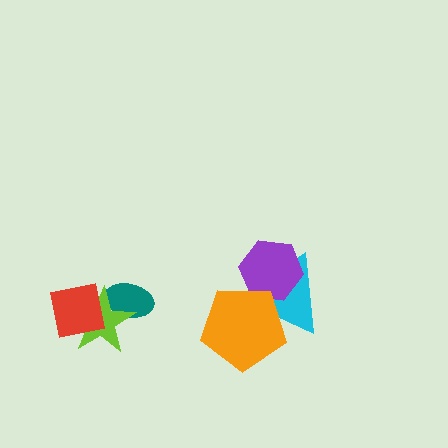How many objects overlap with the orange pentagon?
2 objects overlap with the orange pentagon.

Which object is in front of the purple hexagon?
The orange pentagon is in front of the purple hexagon.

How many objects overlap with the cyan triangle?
2 objects overlap with the cyan triangle.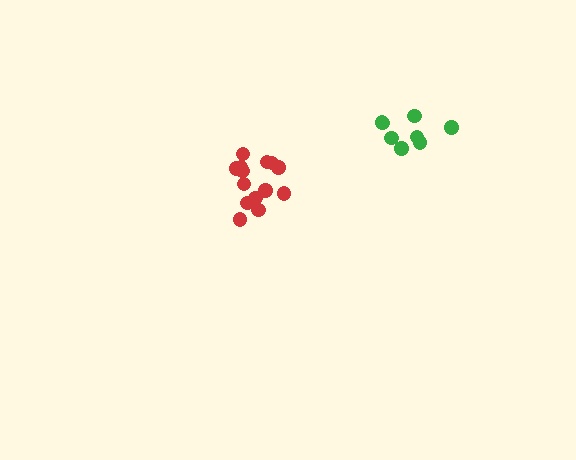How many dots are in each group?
Group 1: 8 dots, Group 2: 14 dots (22 total).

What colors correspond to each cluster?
The clusters are colored: green, red.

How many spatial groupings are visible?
There are 2 spatial groupings.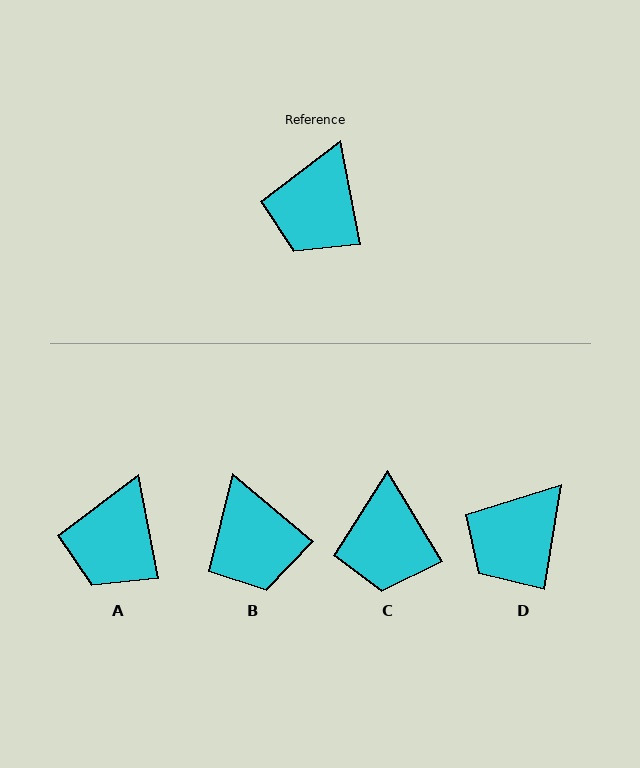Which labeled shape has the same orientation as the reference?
A.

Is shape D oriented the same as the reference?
No, it is off by about 20 degrees.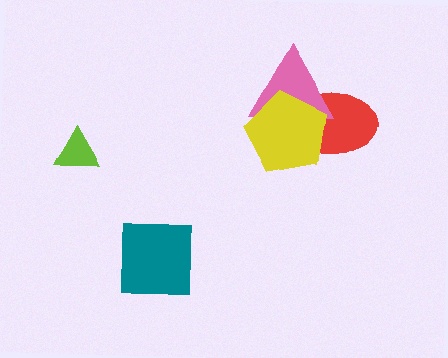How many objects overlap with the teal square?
0 objects overlap with the teal square.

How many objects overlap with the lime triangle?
0 objects overlap with the lime triangle.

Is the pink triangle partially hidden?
Yes, it is partially covered by another shape.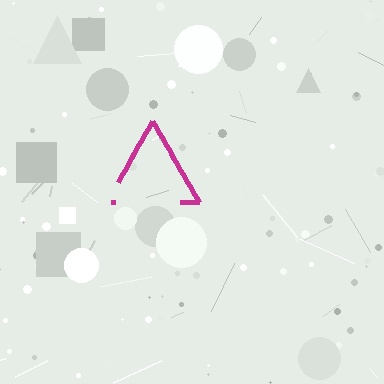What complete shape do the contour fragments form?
The contour fragments form a triangle.